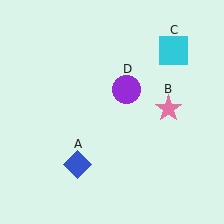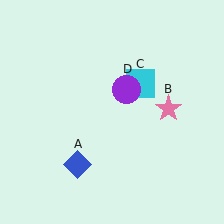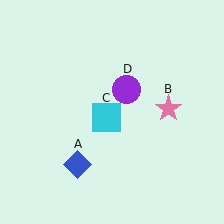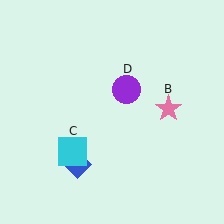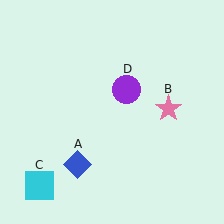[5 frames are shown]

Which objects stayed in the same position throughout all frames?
Blue diamond (object A) and pink star (object B) and purple circle (object D) remained stationary.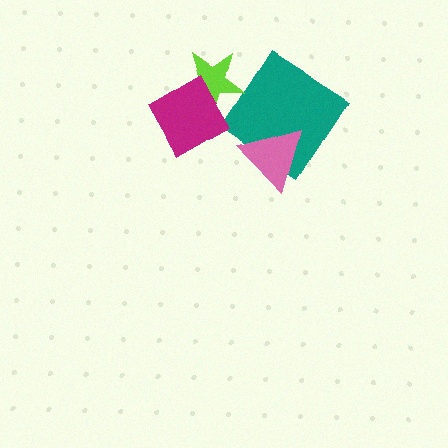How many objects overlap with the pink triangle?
1 object overlaps with the pink triangle.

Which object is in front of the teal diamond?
The pink triangle is in front of the teal diamond.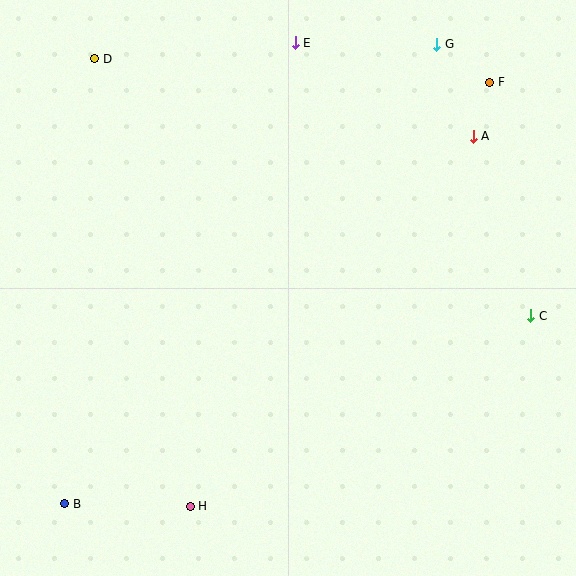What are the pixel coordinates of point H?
Point H is at (190, 506).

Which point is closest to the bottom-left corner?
Point B is closest to the bottom-left corner.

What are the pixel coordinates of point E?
Point E is at (295, 43).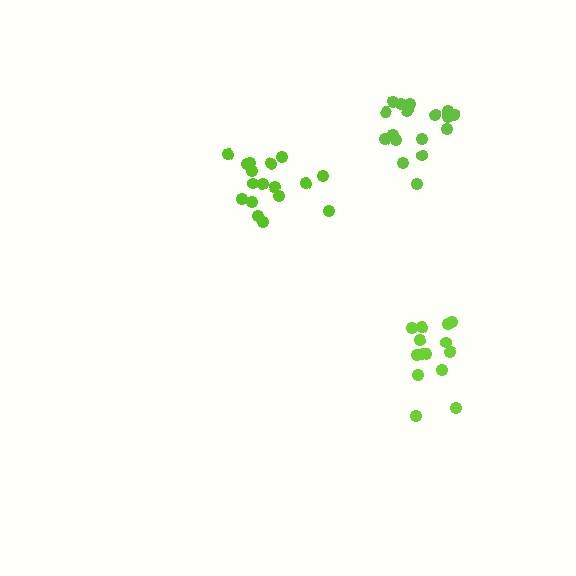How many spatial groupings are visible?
There are 3 spatial groupings.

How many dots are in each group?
Group 1: 17 dots, Group 2: 17 dots, Group 3: 14 dots (48 total).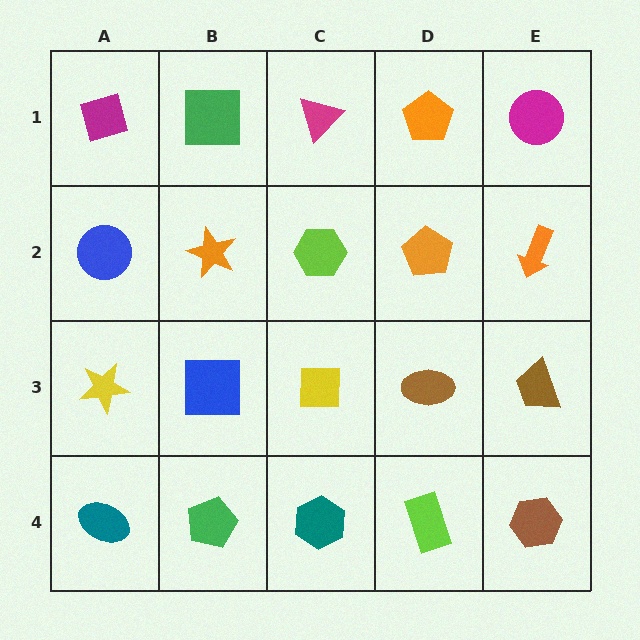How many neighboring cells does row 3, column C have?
4.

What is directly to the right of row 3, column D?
A brown trapezoid.